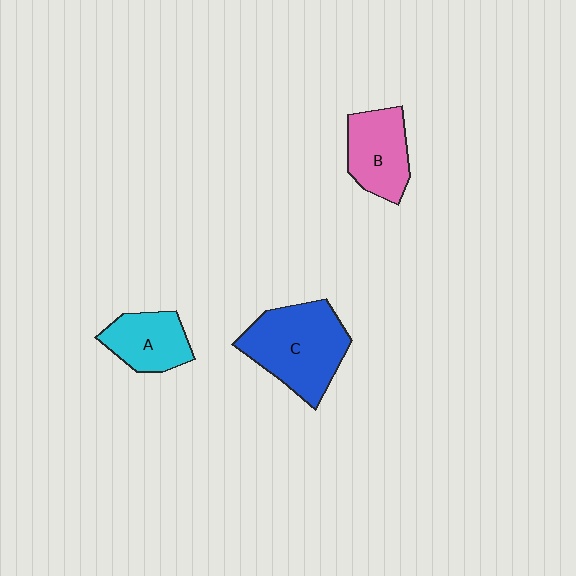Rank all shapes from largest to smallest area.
From largest to smallest: C (blue), B (pink), A (cyan).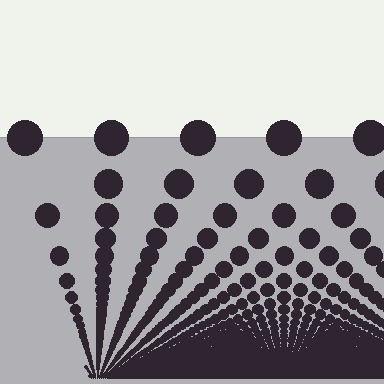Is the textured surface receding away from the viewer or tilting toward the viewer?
The surface appears to tilt toward the viewer. Texture elements get larger and sparser toward the top.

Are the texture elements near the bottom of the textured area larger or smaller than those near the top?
Smaller. The gradient is inverted — elements near the bottom are smaller and denser.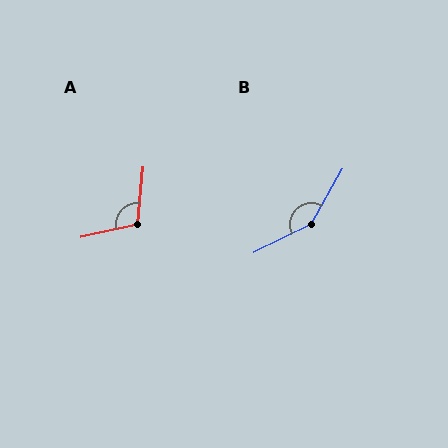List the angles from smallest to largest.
A (108°), B (146°).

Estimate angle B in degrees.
Approximately 146 degrees.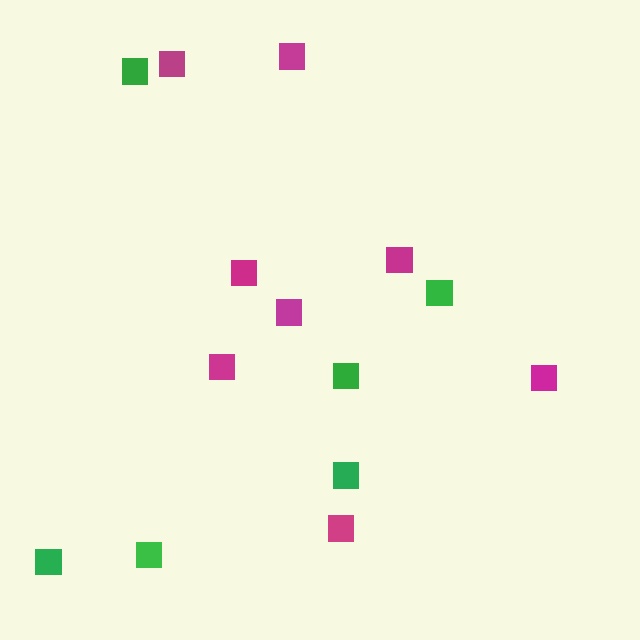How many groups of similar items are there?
There are 2 groups: one group of magenta squares (8) and one group of green squares (6).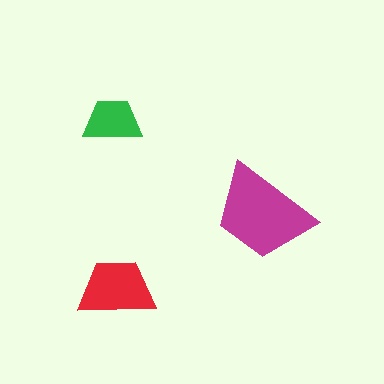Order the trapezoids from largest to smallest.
the magenta one, the red one, the green one.